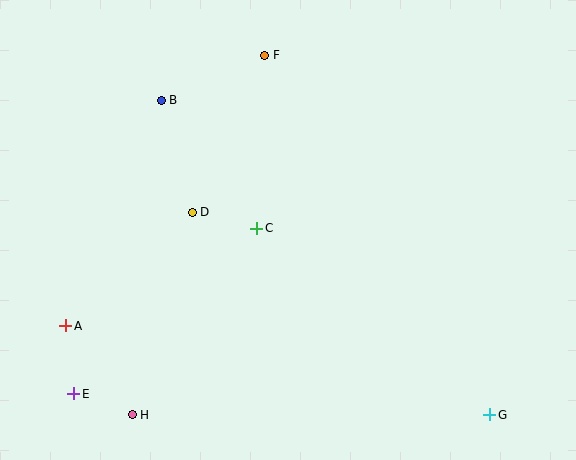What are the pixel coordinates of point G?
Point G is at (490, 415).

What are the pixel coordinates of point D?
Point D is at (192, 212).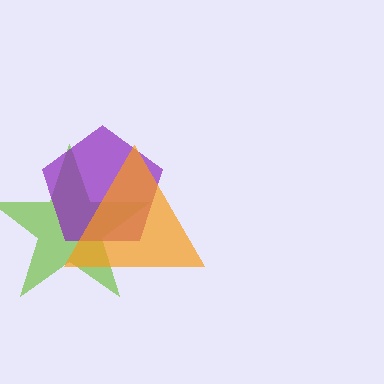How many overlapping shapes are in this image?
There are 3 overlapping shapes in the image.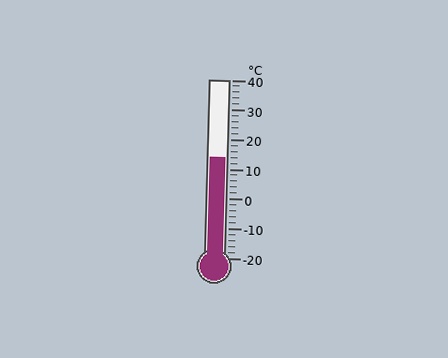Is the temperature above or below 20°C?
The temperature is below 20°C.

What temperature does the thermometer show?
The thermometer shows approximately 14°C.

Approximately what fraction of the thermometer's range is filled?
The thermometer is filled to approximately 55% of its range.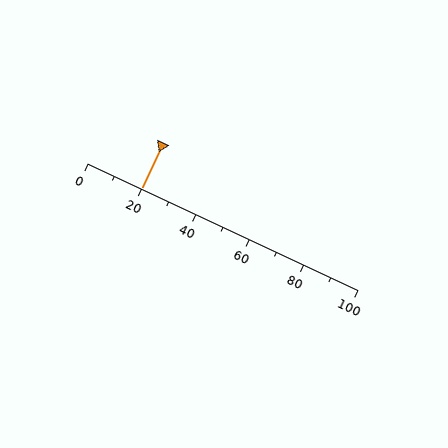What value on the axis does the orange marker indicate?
The marker indicates approximately 20.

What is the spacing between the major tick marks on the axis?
The major ticks are spaced 20 apart.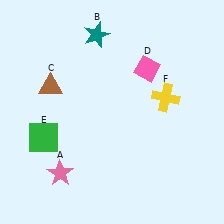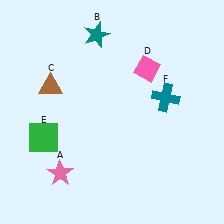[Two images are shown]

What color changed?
The cross (F) changed from yellow in Image 1 to teal in Image 2.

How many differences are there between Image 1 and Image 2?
There is 1 difference between the two images.